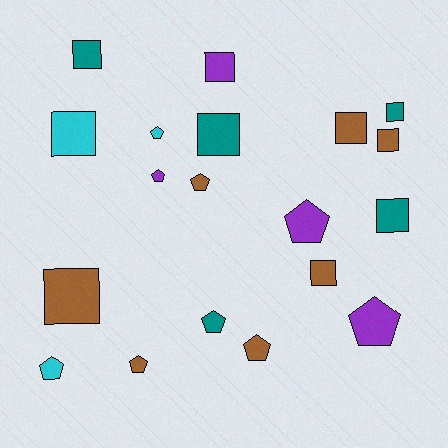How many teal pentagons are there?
There is 1 teal pentagon.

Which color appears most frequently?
Brown, with 7 objects.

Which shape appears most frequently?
Square, with 10 objects.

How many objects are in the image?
There are 19 objects.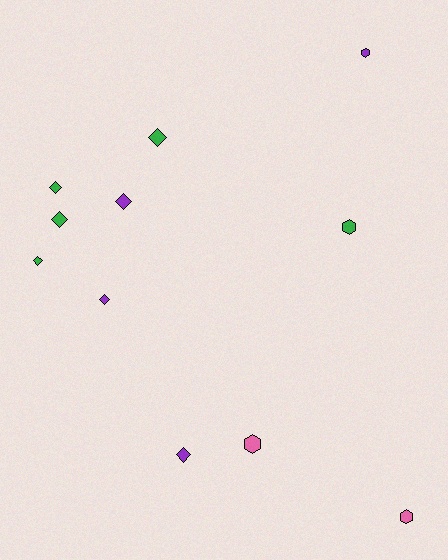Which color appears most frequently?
Green, with 5 objects.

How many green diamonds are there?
There are 4 green diamonds.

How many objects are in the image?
There are 11 objects.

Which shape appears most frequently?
Diamond, with 7 objects.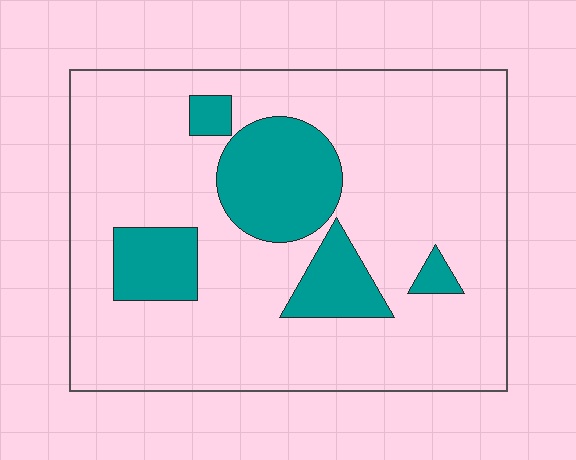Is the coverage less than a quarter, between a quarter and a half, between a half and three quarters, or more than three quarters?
Less than a quarter.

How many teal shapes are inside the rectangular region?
5.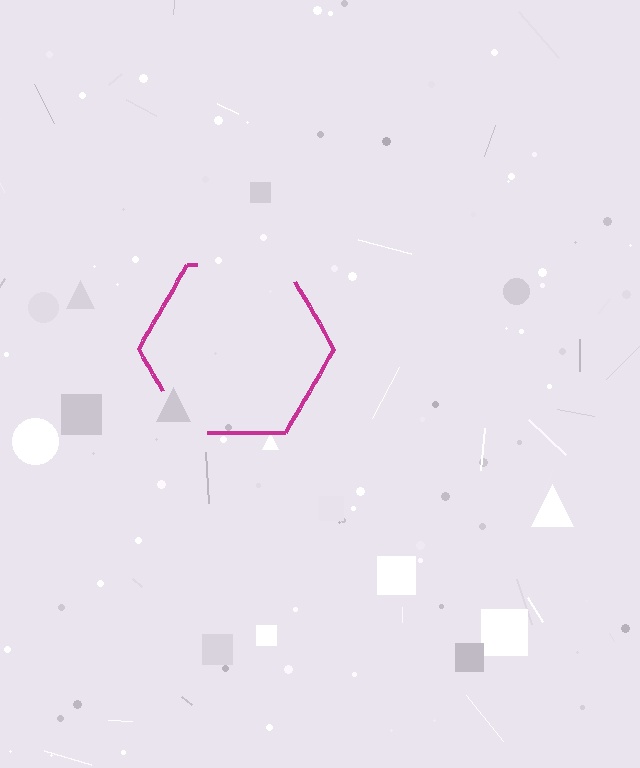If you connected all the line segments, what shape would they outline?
They would outline a hexagon.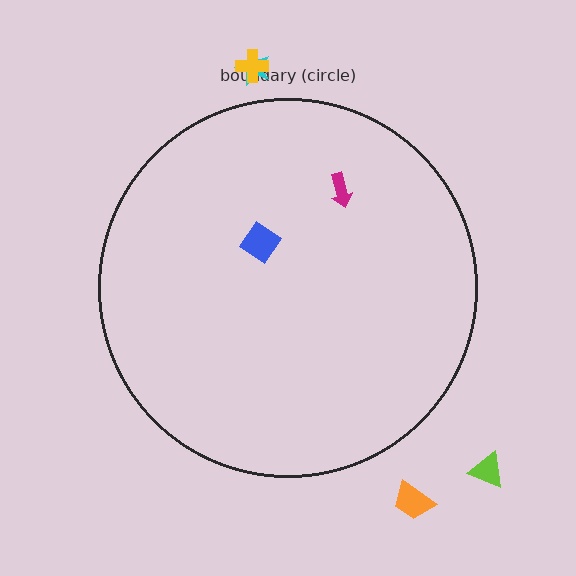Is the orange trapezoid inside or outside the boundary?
Outside.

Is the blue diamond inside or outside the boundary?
Inside.